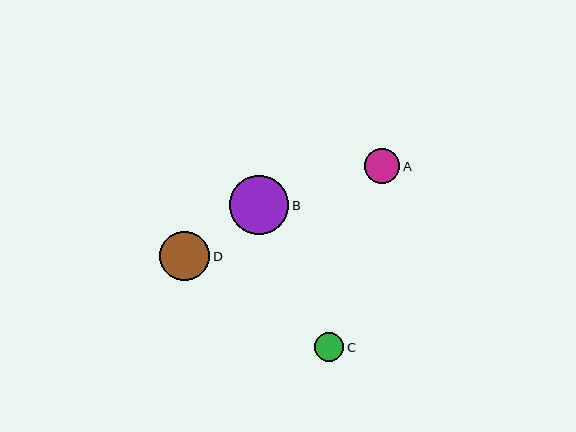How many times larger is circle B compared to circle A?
Circle B is approximately 1.7 times the size of circle A.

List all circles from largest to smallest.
From largest to smallest: B, D, A, C.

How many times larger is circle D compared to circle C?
Circle D is approximately 1.7 times the size of circle C.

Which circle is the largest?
Circle B is the largest with a size of approximately 59 pixels.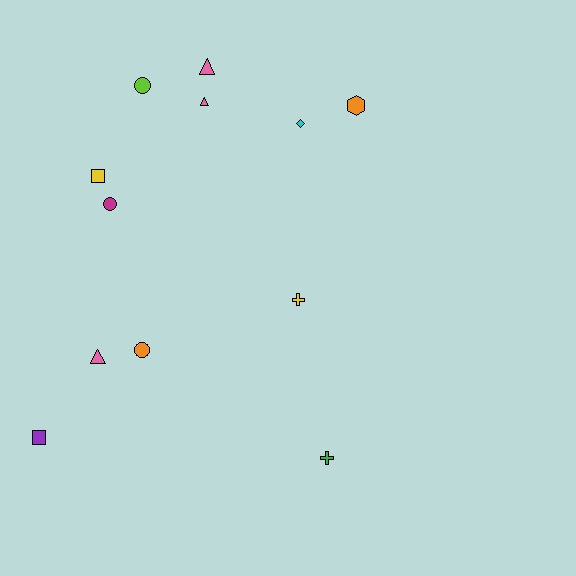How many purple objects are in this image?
There is 1 purple object.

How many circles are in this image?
There are 3 circles.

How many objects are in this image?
There are 12 objects.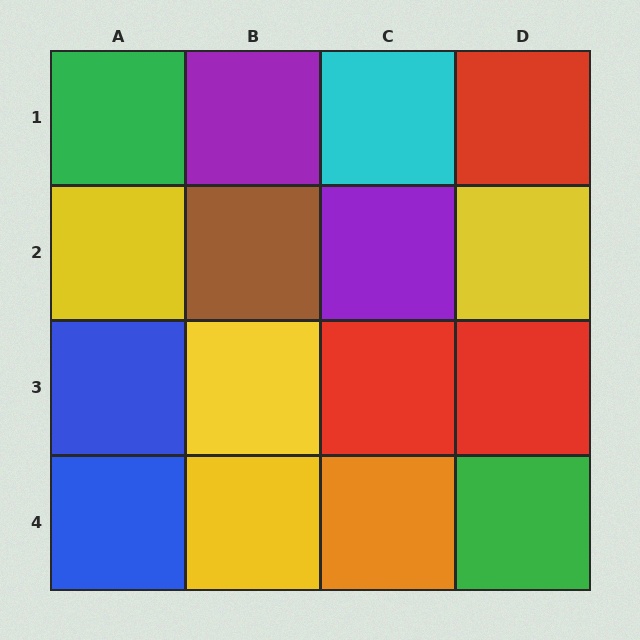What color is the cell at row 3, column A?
Blue.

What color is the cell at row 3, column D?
Red.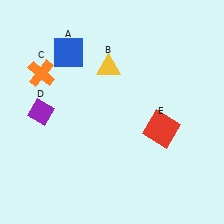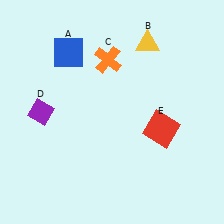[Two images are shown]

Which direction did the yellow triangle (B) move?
The yellow triangle (B) moved right.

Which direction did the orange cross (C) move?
The orange cross (C) moved right.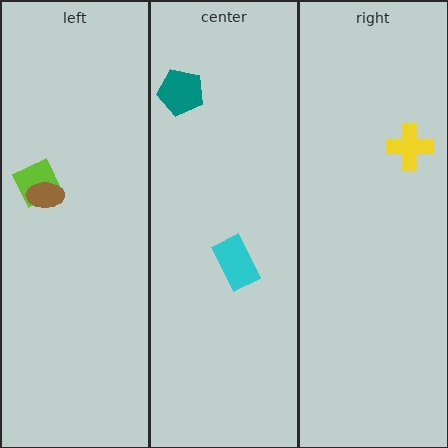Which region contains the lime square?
The left region.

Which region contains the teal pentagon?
The center region.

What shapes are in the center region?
The teal pentagon, the cyan rectangle.